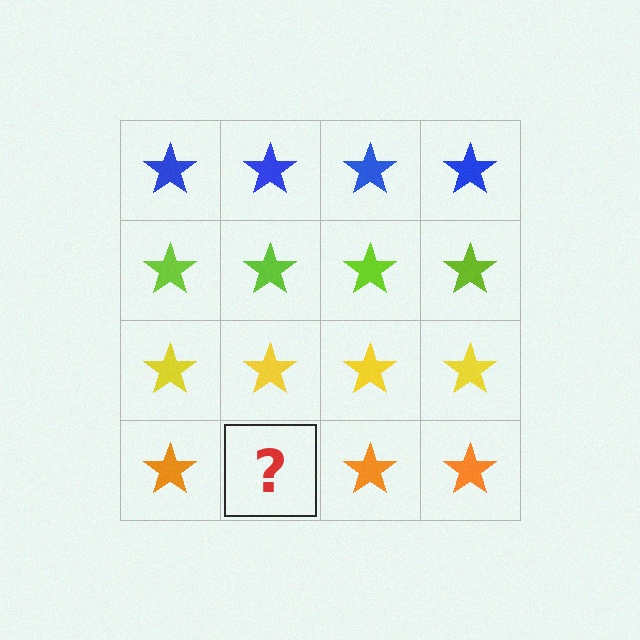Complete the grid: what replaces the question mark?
The question mark should be replaced with an orange star.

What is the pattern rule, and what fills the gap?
The rule is that each row has a consistent color. The gap should be filled with an orange star.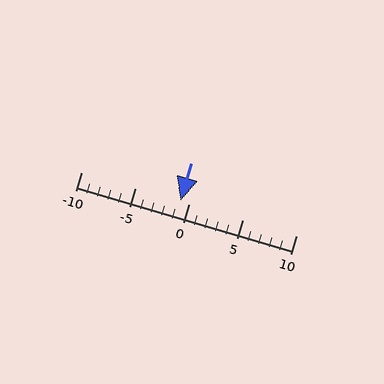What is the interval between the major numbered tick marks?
The major tick marks are spaced 5 units apart.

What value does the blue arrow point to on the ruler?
The blue arrow points to approximately -1.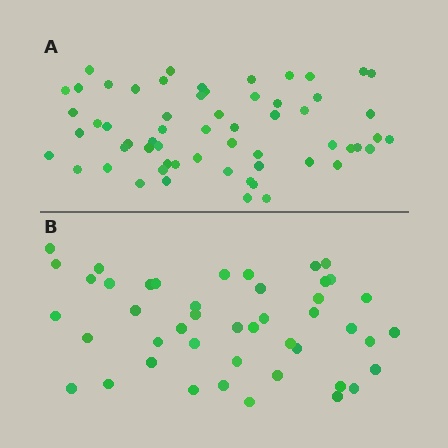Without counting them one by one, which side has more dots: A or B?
Region A (the top region) has more dots.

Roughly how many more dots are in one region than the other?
Region A has approximately 15 more dots than region B.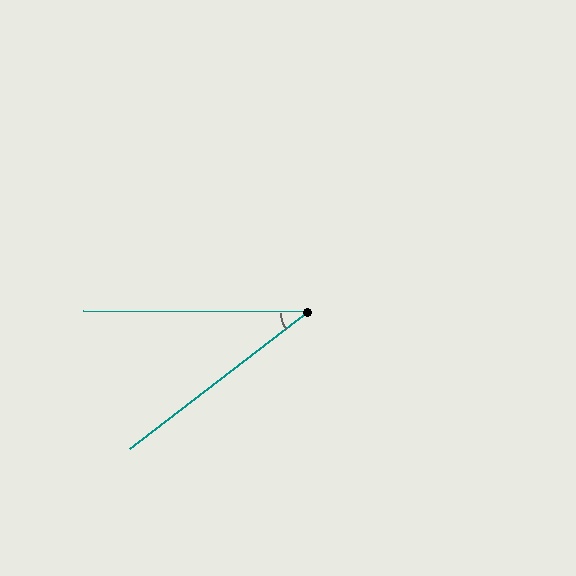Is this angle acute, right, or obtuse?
It is acute.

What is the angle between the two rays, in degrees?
Approximately 38 degrees.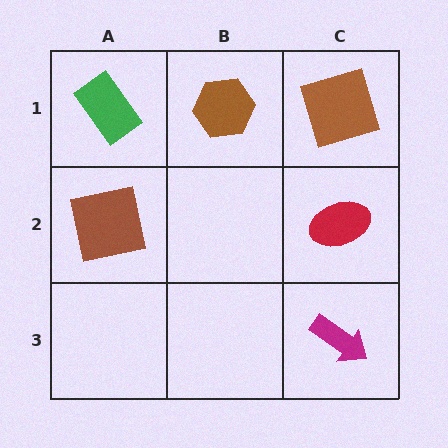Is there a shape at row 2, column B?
No, that cell is empty.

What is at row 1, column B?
A brown hexagon.